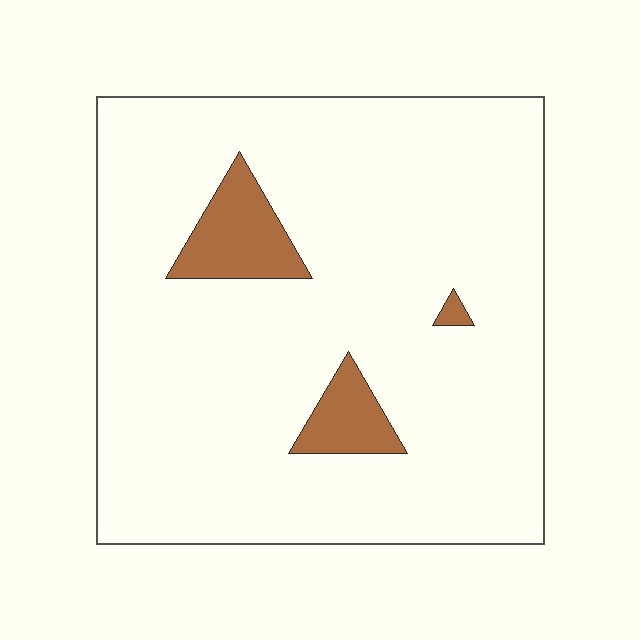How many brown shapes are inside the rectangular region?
3.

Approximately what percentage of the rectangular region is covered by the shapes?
Approximately 10%.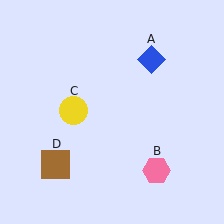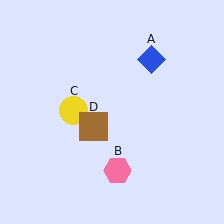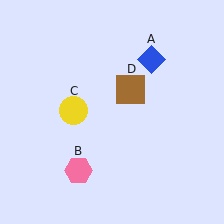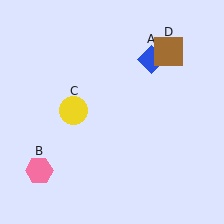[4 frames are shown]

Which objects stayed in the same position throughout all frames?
Blue diamond (object A) and yellow circle (object C) remained stationary.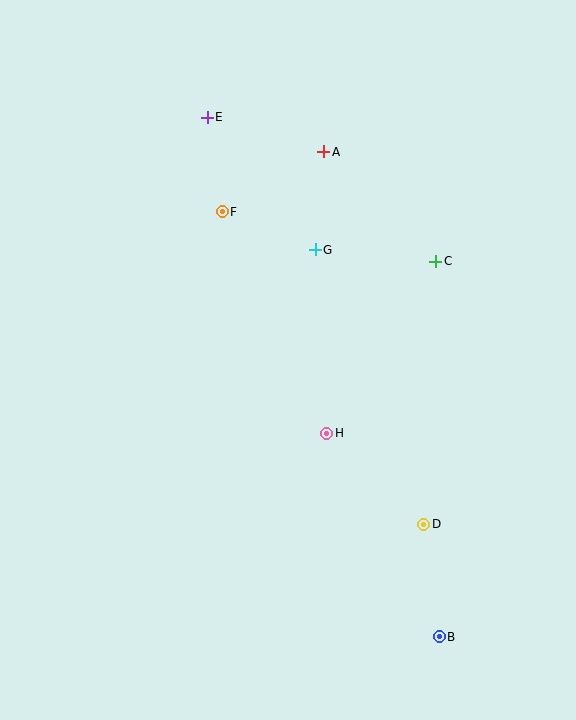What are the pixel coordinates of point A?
Point A is at (324, 152).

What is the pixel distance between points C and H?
The distance between C and H is 204 pixels.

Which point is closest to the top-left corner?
Point E is closest to the top-left corner.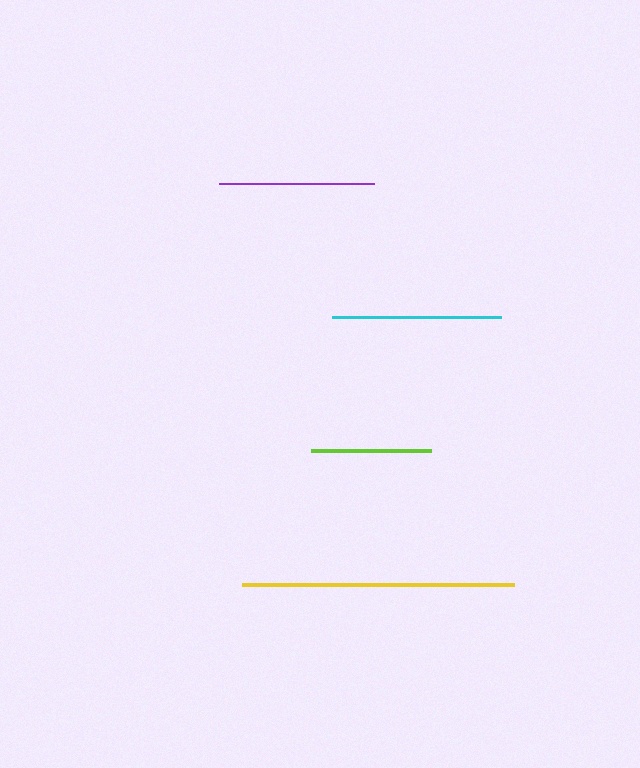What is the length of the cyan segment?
The cyan segment is approximately 169 pixels long.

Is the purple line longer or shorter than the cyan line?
The cyan line is longer than the purple line.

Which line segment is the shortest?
The lime line is the shortest at approximately 120 pixels.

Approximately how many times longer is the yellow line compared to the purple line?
The yellow line is approximately 1.8 times the length of the purple line.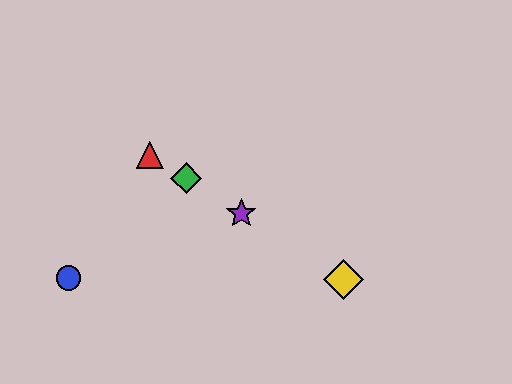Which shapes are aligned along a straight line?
The red triangle, the green diamond, the yellow diamond, the purple star are aligned along a straight line.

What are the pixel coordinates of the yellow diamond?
The yellow diamond is at (343, 280).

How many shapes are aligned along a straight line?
4 shapes (the red triangle, the green diamond, the yellow diamond, the purple star) are aligned along a straight line.